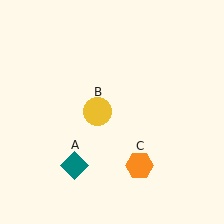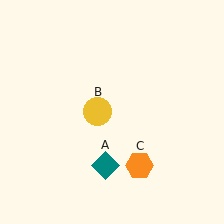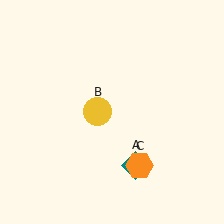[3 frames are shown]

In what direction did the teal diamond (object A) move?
The teal diamond (object A) moved right.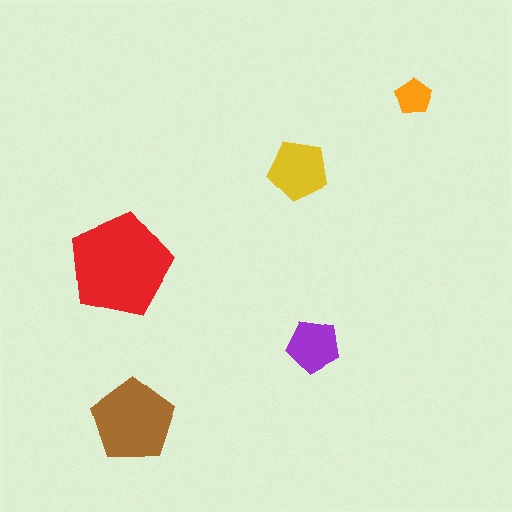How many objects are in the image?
There are 5 objects in the image.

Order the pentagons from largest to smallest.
the red one, the brown one, the yellow one, the purple one, the orange one.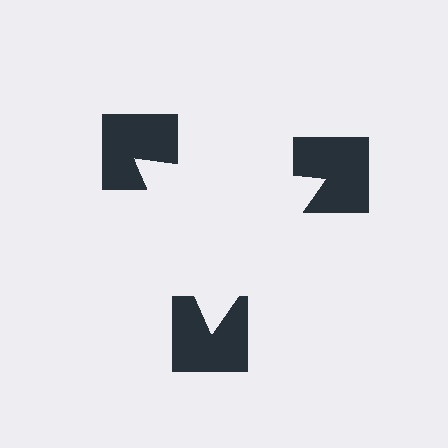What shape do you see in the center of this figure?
An illusory triangle — its edges are inferred from the aligned wedge cuts in the notched squares, not physically drawn.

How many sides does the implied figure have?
3 sides.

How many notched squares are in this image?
There are 3 — one at each vertex of the illusory triangle.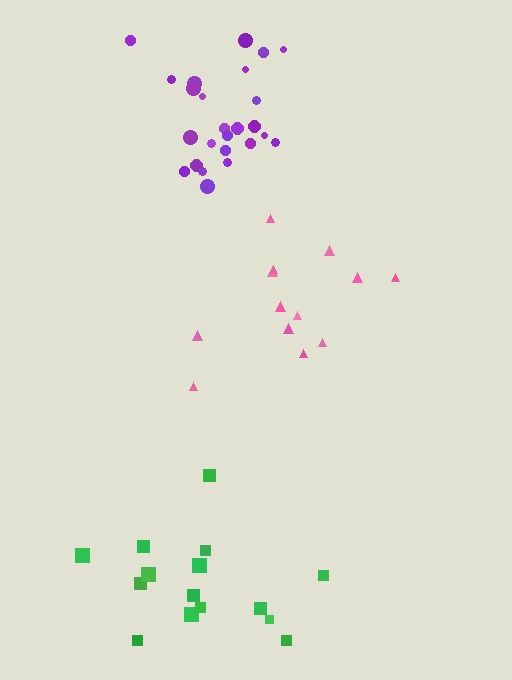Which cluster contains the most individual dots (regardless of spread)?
Purple (25).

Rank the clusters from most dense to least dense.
purple, pink, green.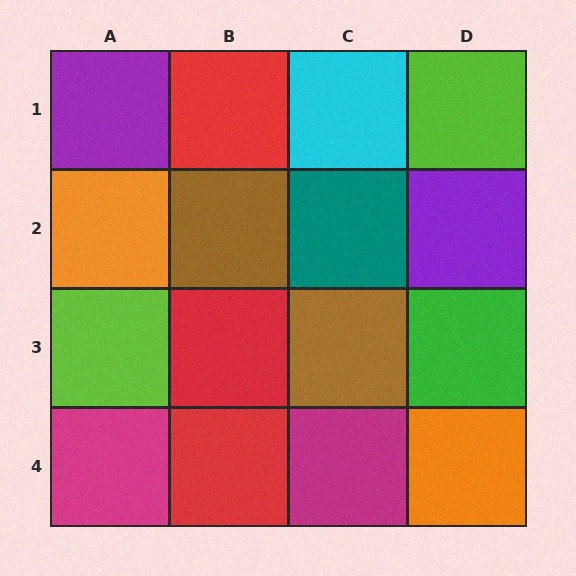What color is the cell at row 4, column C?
Magenta.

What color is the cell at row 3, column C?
Brown.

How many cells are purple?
2 cells are purple.